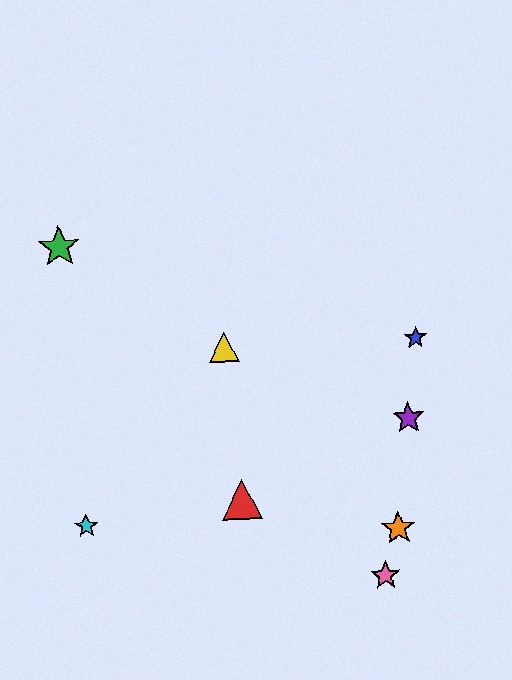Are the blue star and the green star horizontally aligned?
No, the blue star is at y≈338 and the green star is at y≈247.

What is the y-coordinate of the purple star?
The purple star is at y≈418.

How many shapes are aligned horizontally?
2 shapes (the blue star, the yellow triangle) are aligned horizontally.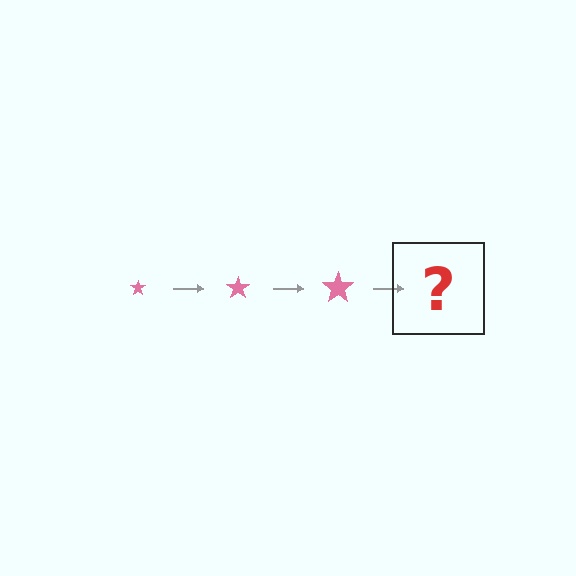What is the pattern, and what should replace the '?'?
The pattern is that the star gets progressively larger each step. The '?' should be a pink star, larger than the previous one.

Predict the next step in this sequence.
The next step is a pink star, larger than the previous one.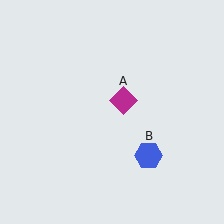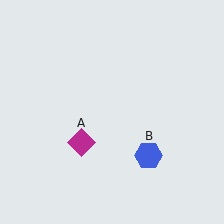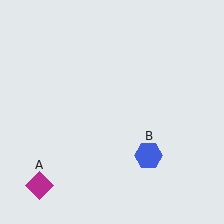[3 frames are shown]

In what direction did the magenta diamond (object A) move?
The magenta diamond (object A) moved down and to the left.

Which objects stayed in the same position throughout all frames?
Blue hexagon (object B) remained stationary.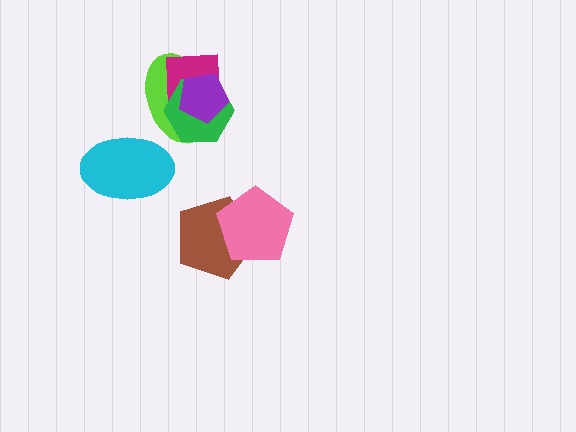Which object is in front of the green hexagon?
The purple pentagon is in front of the green hexagon.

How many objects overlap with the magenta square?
3 objects overlap with the magenta square.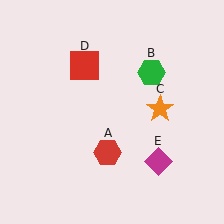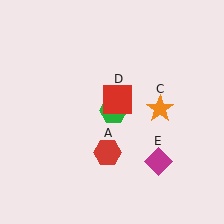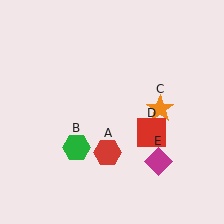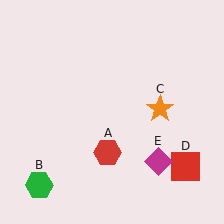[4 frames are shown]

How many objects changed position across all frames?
2 objects changed position: green hexagon (object B), red square (object D).